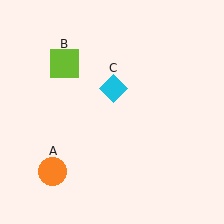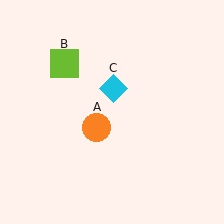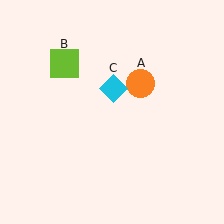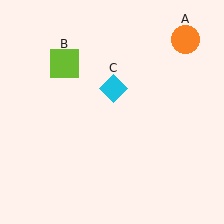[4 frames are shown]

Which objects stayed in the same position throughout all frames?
Lime square (object B) and cyan diamond (object C) remained stationary.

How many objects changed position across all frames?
1 object changed position: orange circle (object A).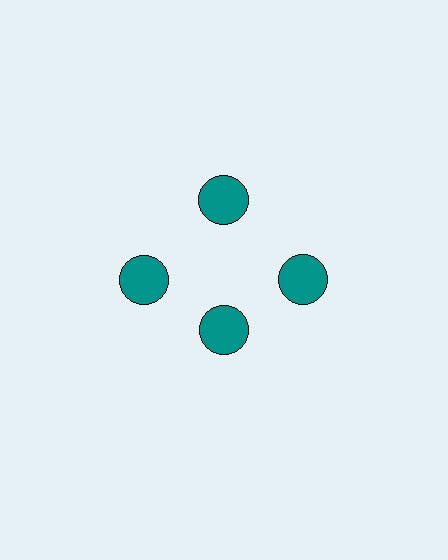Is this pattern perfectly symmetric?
No. The 4 teal circles are arranged in a ring, but one element near the 6 o'clock position is pulled inward toward the center, breaking the 4-fold rotational symmetry.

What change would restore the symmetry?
The symmetry would be restored by moving it outward, back onto the ring so that all 4 circles sit at equal angles and equal distance from the center.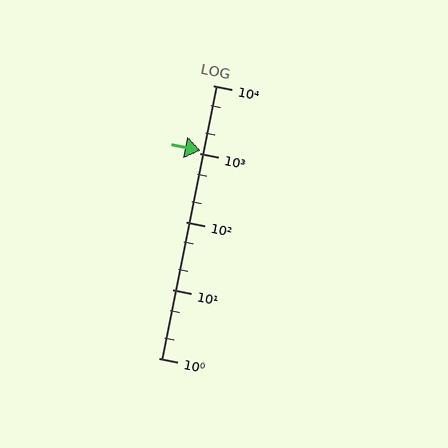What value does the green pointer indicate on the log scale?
The pointer indicates approximately 1100.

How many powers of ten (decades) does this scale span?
The scale spans 4 decades, from 1 to 10000.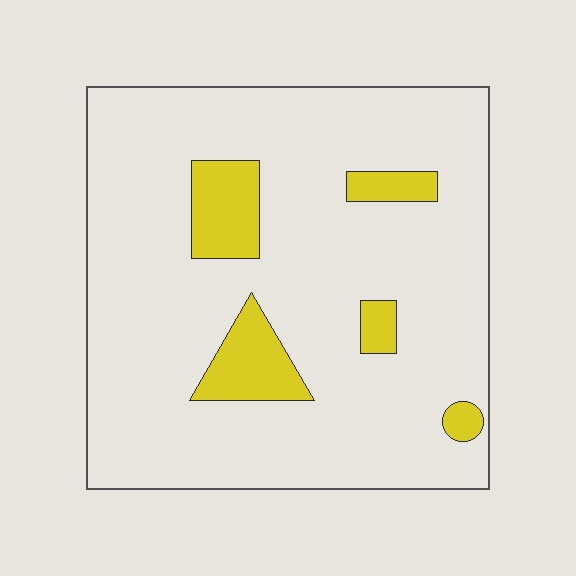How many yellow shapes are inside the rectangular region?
5.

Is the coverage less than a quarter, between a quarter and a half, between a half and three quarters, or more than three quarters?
Less than a quarter.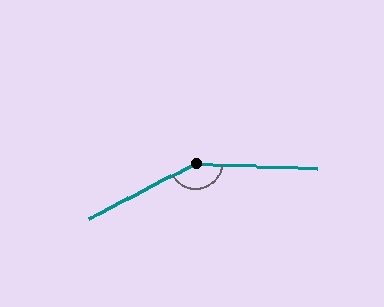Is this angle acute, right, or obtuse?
It is obtuse.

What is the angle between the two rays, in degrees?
Approximately 150 degrees.